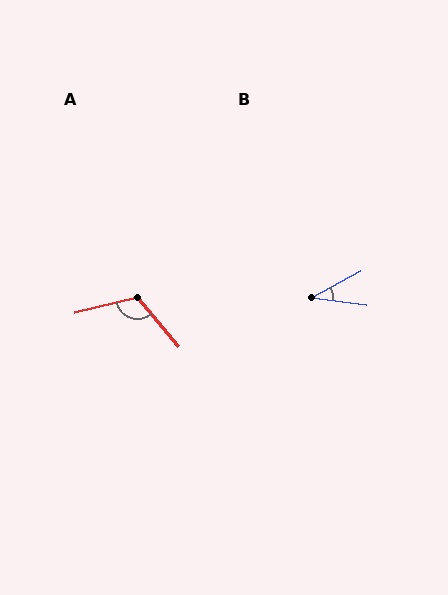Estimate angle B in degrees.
Approximately 36 degrees.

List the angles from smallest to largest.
B (36°), A (116°).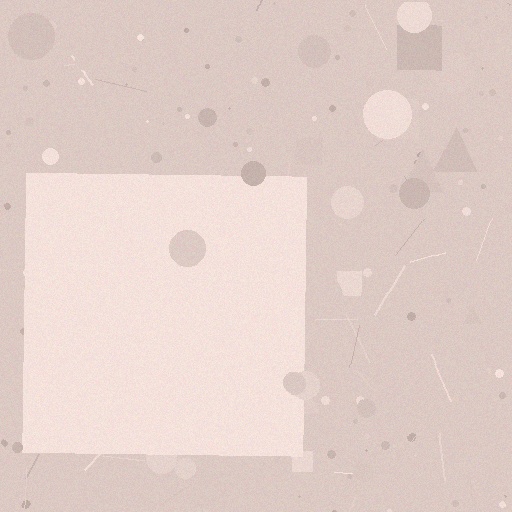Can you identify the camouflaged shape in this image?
The camouflaged shape is a square.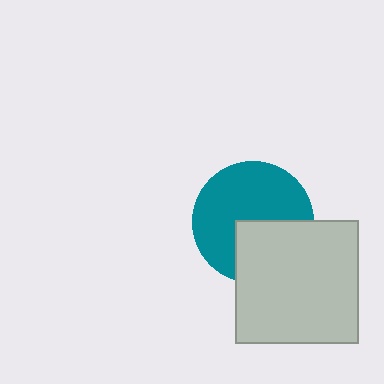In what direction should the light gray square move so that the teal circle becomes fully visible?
The light gray square should move down. That is the shortest direction to clear the overlap and leave the teal circle fully visible.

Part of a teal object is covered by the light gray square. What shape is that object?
It is a circle.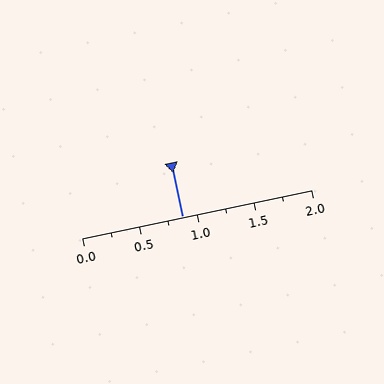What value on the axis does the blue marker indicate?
The marker indicates approximately 0.88.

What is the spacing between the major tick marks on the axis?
The major ticks are spaced 0.5 apart.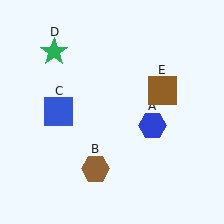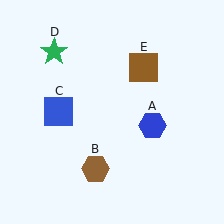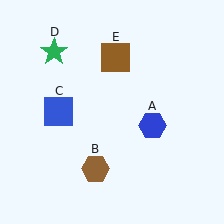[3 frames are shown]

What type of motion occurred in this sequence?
The brown square (object E) rotated counterclockwise around the center of the scene.